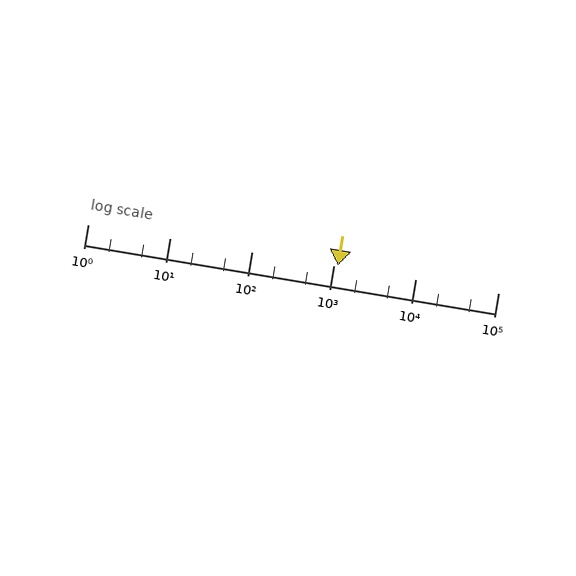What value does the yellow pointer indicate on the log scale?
The pointer indicates approximately 1100.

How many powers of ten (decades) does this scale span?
The scale spans 5 decades, from 1 to 100000.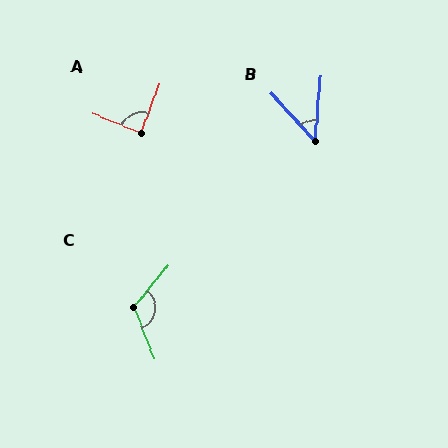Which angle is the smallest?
B, at approximately 47 degrees.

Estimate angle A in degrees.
Approximately 88 degrees.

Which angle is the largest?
C, at approximately 119 degrees.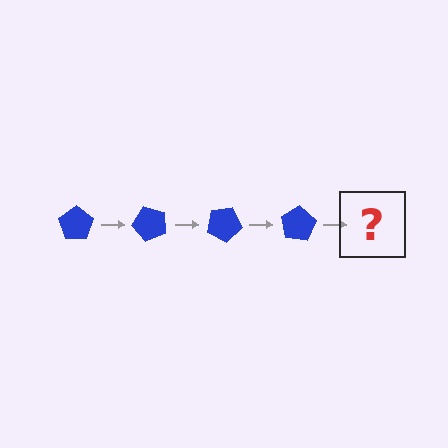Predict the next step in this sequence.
The next step is a blue pentagon rotated 200 degrees.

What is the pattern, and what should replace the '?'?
The pattern is that the pentagon rotates 50 degrees each step. The '?' should be a blue pentagon rotated 200 degrees.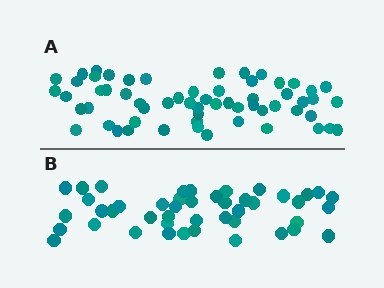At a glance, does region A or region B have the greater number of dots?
Region A (the top region) has more dots.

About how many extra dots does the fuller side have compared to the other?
Region A has approximately 15 more dots than region B.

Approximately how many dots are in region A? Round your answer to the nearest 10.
About 60 dots.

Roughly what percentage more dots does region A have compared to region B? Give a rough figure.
About 35% more.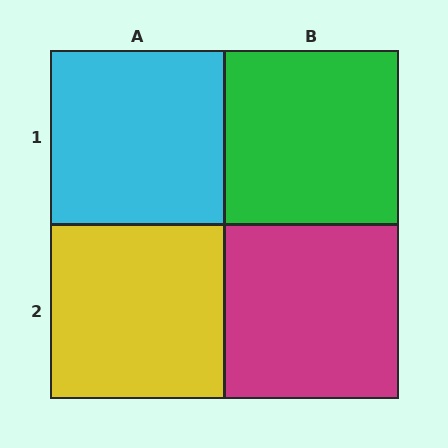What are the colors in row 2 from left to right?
Yellow, magenta.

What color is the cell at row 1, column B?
Green.